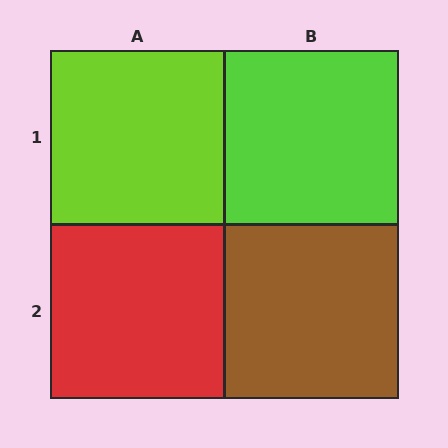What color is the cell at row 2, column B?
Brown.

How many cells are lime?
2 cells are lime.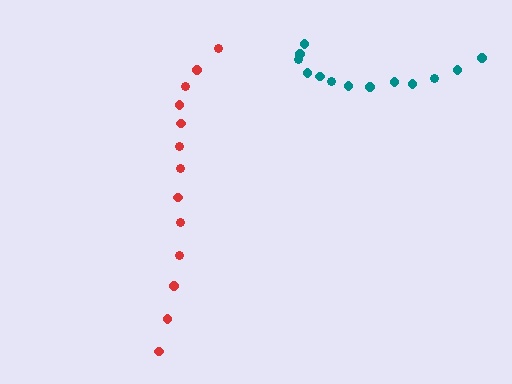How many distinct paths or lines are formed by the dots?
There are 2 distinct paths.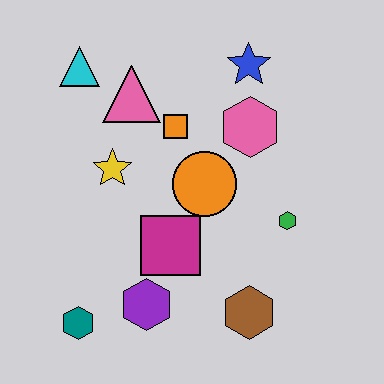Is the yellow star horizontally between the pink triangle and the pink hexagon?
No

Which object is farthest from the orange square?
The teal hexagon is farthest from the orange square.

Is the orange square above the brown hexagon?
Yes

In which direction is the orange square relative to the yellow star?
The orange square is to the right of the yellow star.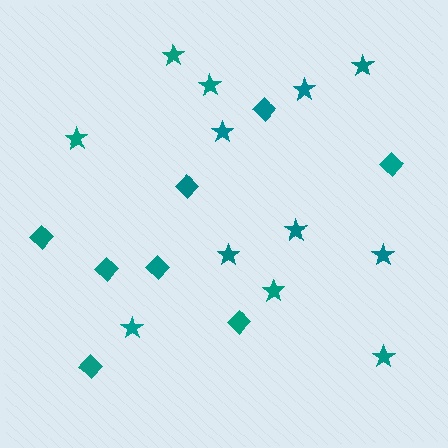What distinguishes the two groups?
There are 2 groups: one group of diamonds (8) and one group of stars (12).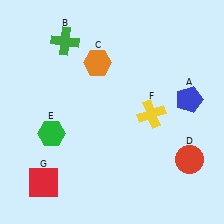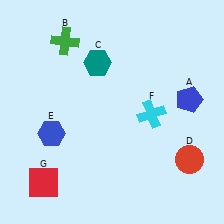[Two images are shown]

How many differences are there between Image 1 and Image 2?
There are 3 differences between the two images.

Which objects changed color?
C changed from orange to teal. E changed from green to blue. F changed from yellow to cyan.